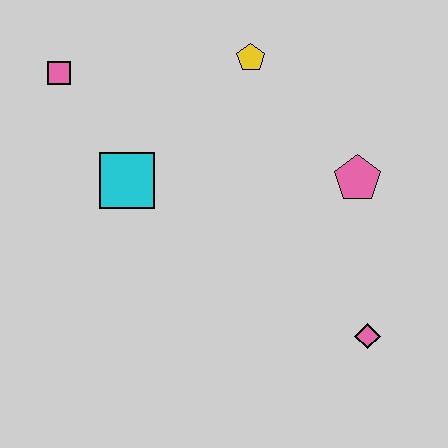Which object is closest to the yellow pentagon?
The pink pentagon is closest to the yellow pentagon.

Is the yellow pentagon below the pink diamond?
No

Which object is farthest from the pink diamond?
The pink square is farthest from the pink diamond.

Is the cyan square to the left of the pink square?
No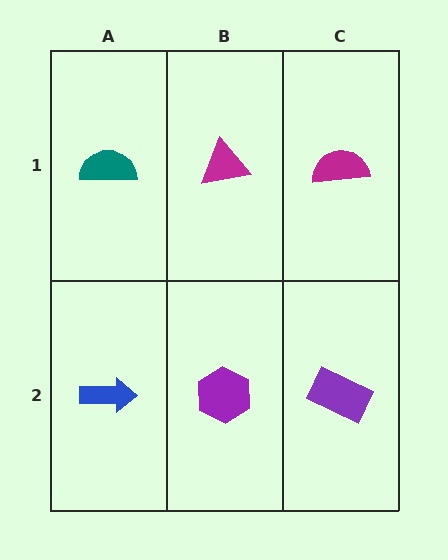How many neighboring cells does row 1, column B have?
3.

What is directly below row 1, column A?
A blue arrow.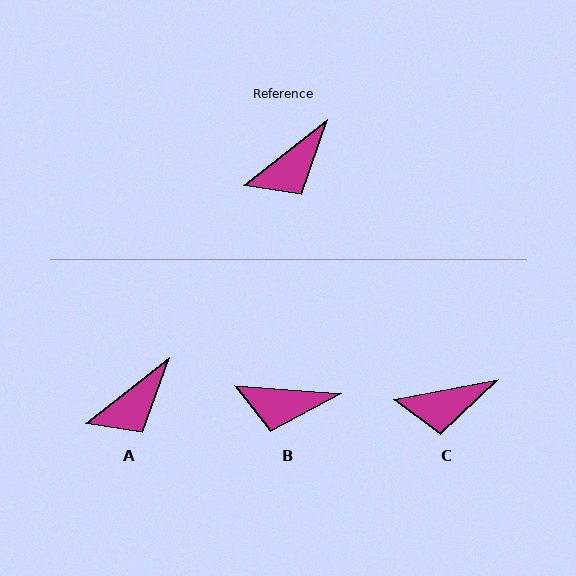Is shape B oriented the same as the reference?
No, it is off by about 42 degrees.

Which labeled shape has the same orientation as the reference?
A.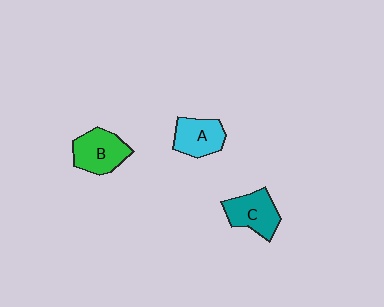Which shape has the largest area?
Shape B (green).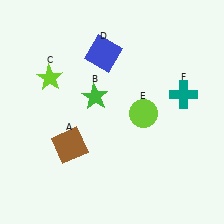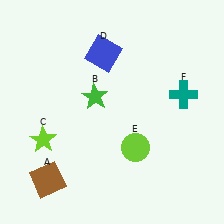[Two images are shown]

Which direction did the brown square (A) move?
The brown square (A) moved down.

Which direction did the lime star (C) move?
The lime star (C) moved down.